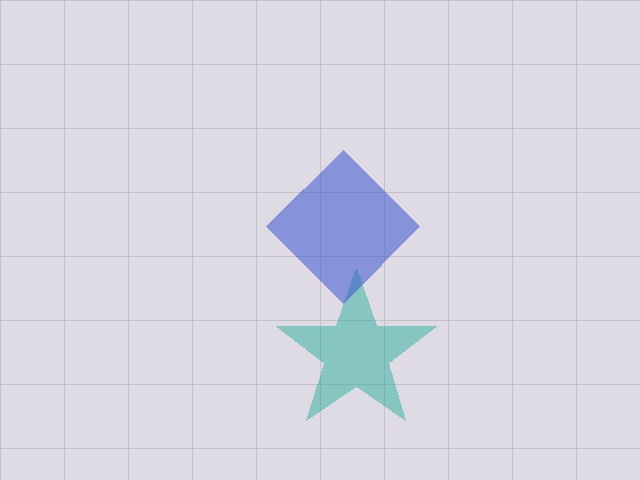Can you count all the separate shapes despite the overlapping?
Yes, there are 2 separate shapes.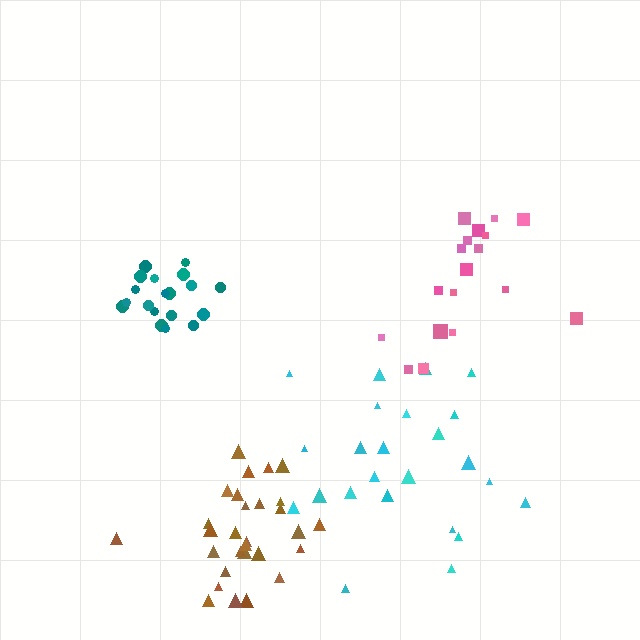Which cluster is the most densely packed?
Teal.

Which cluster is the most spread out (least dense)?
Cyan.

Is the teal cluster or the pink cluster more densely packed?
Teal.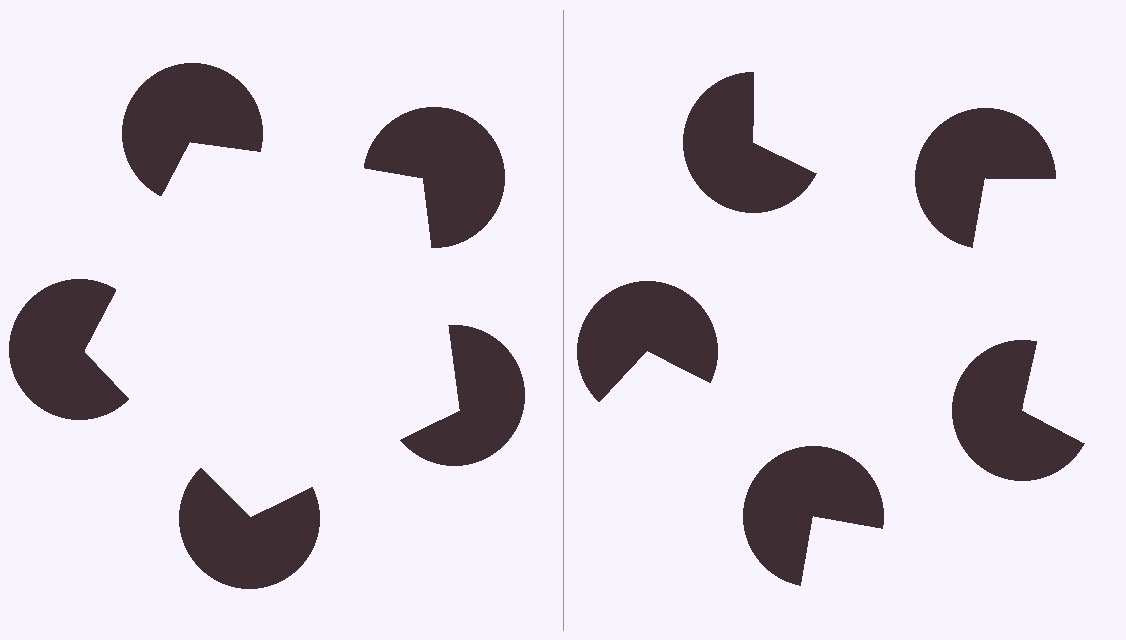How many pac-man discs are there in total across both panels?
10 — 5 on each side.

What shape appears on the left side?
An illusory pentagon.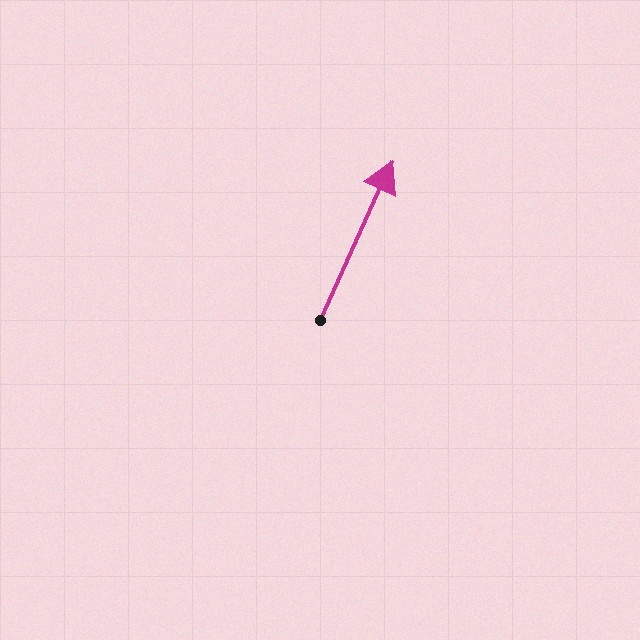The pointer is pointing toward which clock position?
Roughly 1 o'clock.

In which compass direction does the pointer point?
Northeast.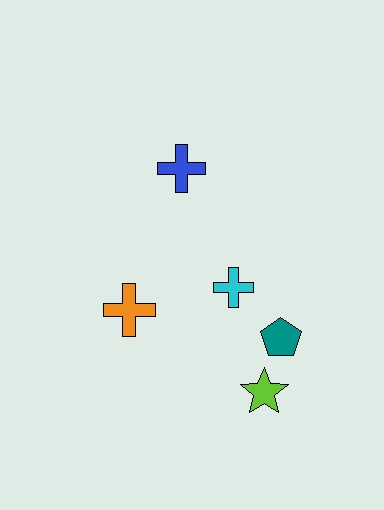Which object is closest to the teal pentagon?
The lime star is closest to the teal pentagon.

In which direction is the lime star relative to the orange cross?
The lime star is to the right of the orange cross.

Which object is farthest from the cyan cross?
The blue cross is farthest from the cyan cross.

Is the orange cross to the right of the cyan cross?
No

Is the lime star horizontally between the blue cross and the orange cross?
No